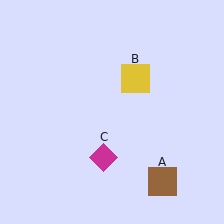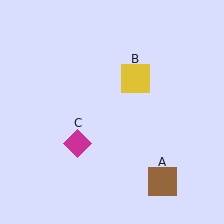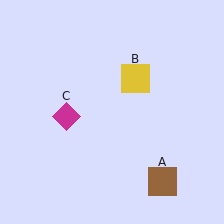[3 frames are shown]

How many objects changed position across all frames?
1 object changed position: magenta diamond (object C).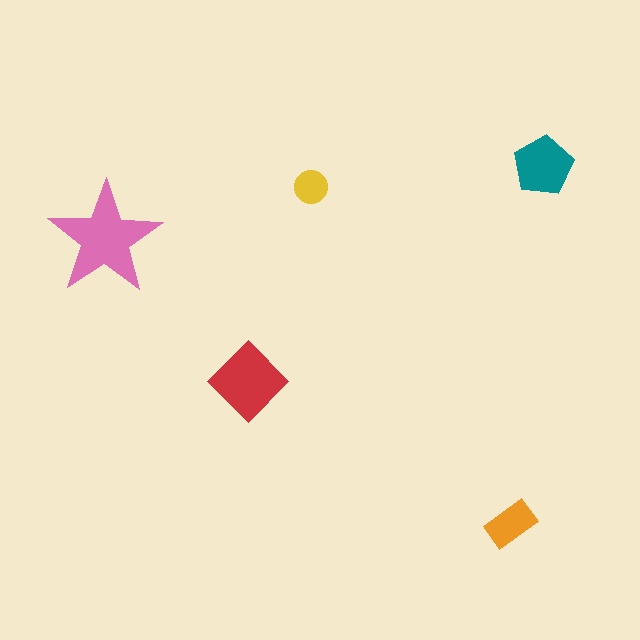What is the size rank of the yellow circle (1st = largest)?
5th.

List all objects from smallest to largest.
The yellow circle, the orange rectangle, the teal pentagon, the red diamond, the pink star.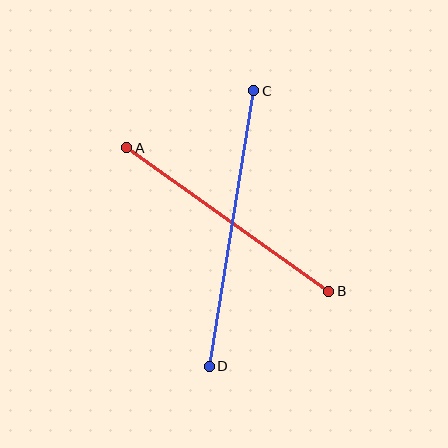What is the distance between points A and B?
The distance is approximately 248 pixels.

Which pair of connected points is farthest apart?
Points C and D are farthest apart.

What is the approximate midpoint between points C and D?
The midpoint is at approximately (232, 229) pixels.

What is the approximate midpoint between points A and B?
The midpoint is at approximately (228, 219) pixels.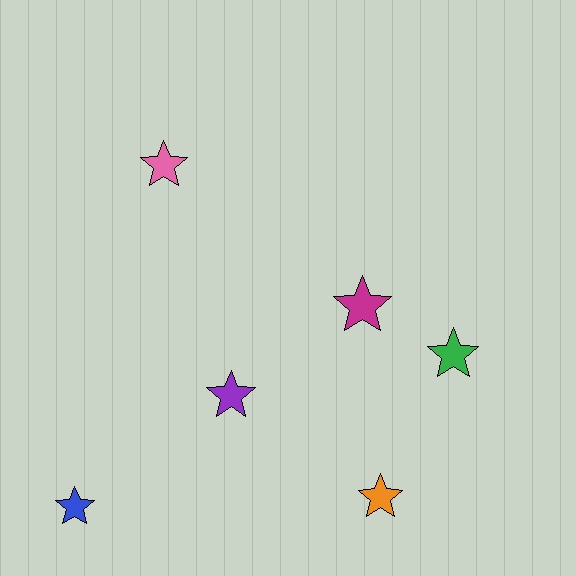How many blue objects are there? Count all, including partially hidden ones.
There is 1 blue object.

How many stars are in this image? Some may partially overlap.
There are 6 stars.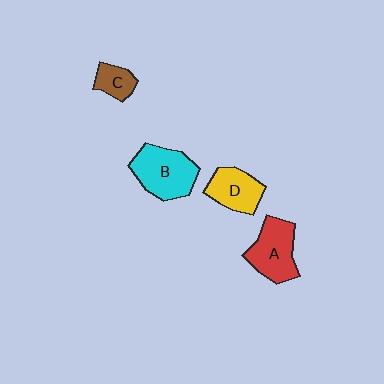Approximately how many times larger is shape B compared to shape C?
Approximately 2.4 times.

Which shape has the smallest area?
Shape C (brown).